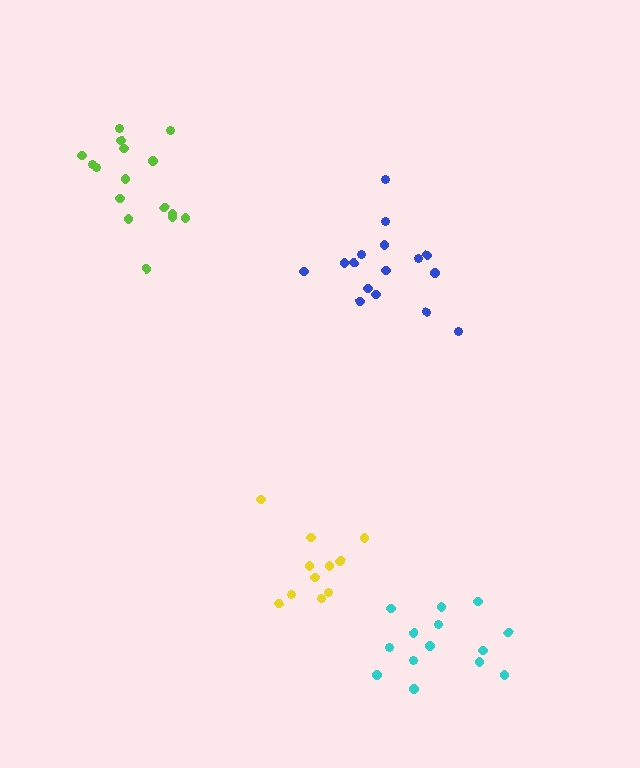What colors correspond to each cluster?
The clusters are colored: blue, cyan, yellow, lime.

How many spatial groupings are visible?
There are 4 spatial groupings.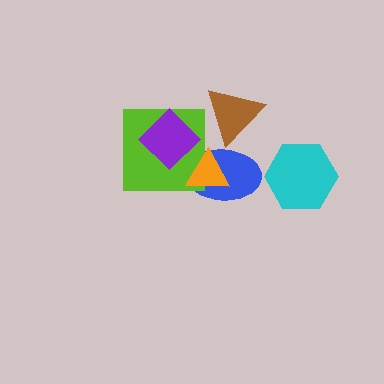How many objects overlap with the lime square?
3 objects overlap with the lime square.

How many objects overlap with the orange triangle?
2 objects overlap with the orange triangle.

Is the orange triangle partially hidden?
No, no other shape covers it.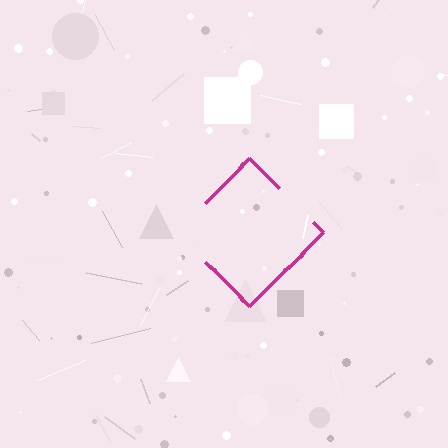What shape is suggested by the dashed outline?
The dashed outline suggests a diamond.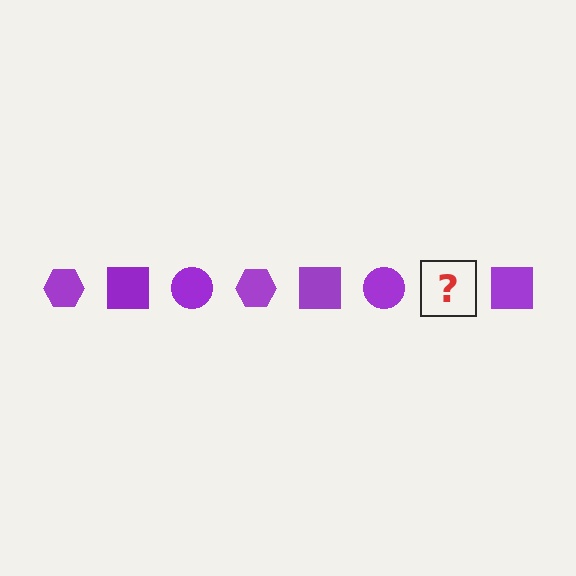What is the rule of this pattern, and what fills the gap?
The rule is that the pattern cycles through hexagon, square, circle shapes in purple. The gap should be filled with a purple hexagon.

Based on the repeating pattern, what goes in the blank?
The blank should be a purple hexagon.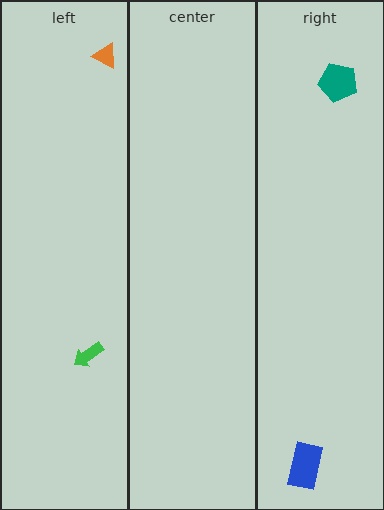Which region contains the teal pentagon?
The right region.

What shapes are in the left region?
The green arrow, the orange triangle.